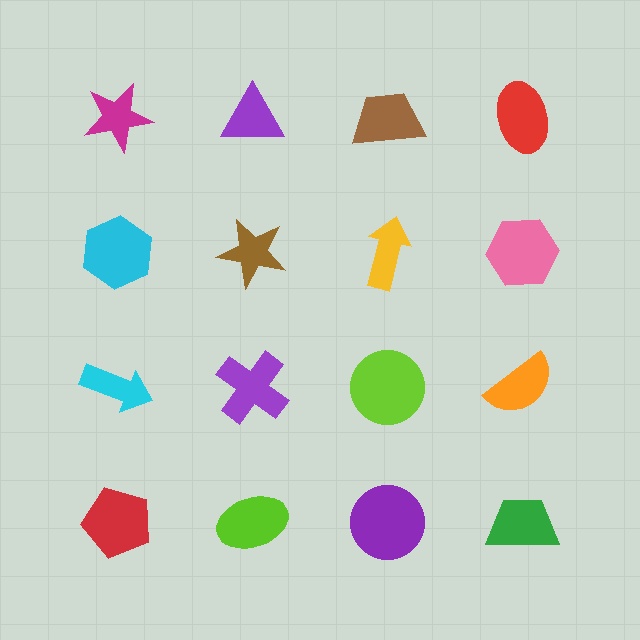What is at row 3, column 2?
A purple cross.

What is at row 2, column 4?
A pink hexagon.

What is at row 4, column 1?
A red pentagon.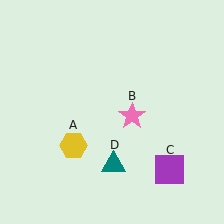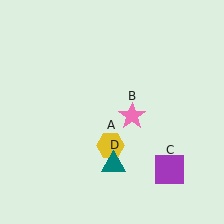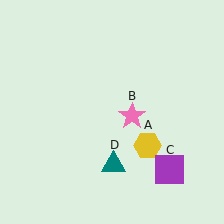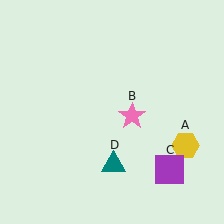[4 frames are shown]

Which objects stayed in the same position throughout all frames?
Pink star (object B) and purple square (object C) and teal triangle (object D) remained stationary.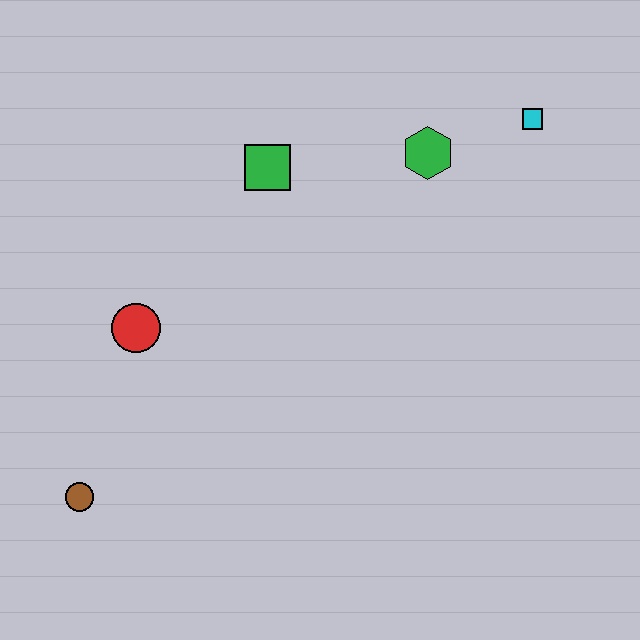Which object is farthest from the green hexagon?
The brown circle is farthest from the green hexagon.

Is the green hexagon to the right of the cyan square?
No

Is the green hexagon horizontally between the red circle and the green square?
No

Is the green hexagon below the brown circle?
No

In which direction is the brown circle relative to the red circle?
The brown circle is below the red circle.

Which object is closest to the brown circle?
The red circle is closest to the brown circle.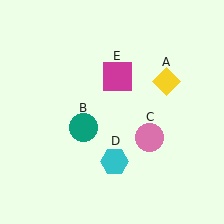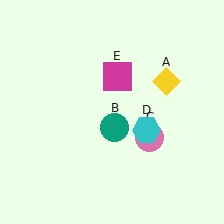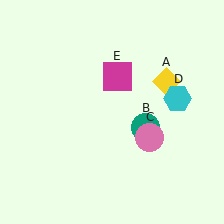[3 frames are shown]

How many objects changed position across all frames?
2 objects changed position: teal circle (object B), cyan hexagon (object D).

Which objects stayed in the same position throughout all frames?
Yellow diamond (object A) and pink circle (object C) and magenta square (object E) remained stationary.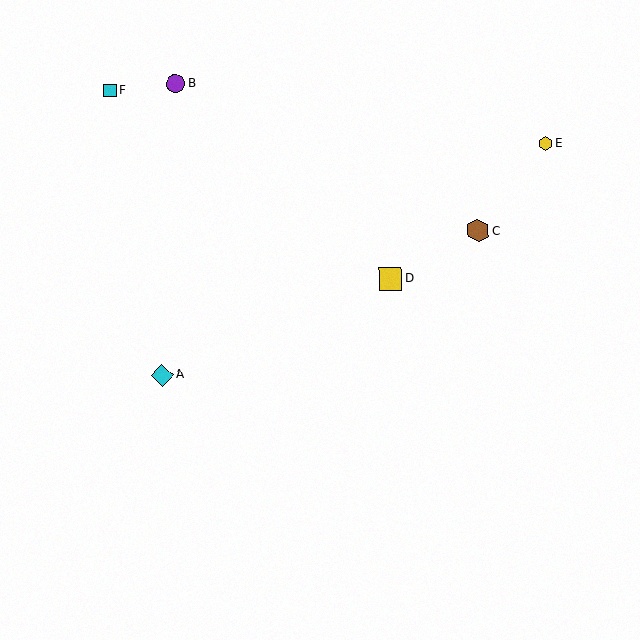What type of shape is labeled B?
Shape B is a purple circle.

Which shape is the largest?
The yellow square (labeled D) is the largest.